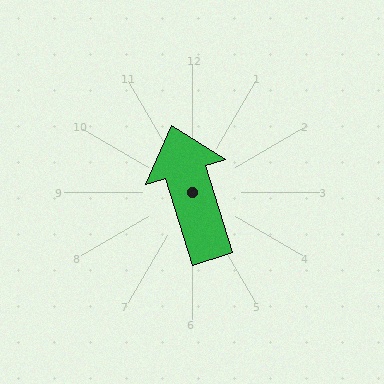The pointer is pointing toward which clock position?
Roughly 11 o'clock.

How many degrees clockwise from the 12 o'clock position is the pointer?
Approximately 343 degrees.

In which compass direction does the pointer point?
North.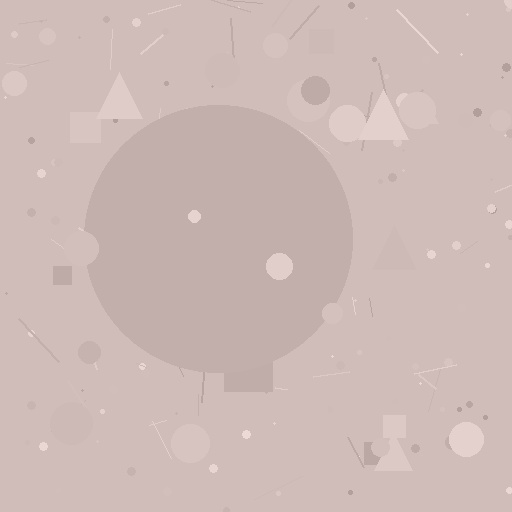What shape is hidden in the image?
A circle is hidden in the image.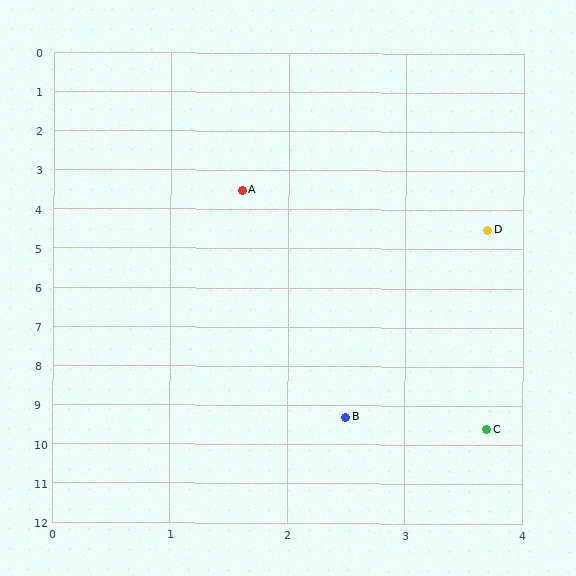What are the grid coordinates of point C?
Point C is at approximately (3.7, 9.6).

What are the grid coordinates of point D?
Point D is at approximately (3.7, 4.5).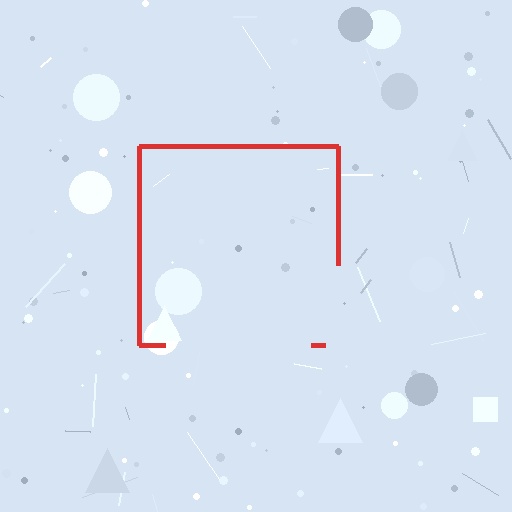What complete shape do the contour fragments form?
The contour fragments form a square.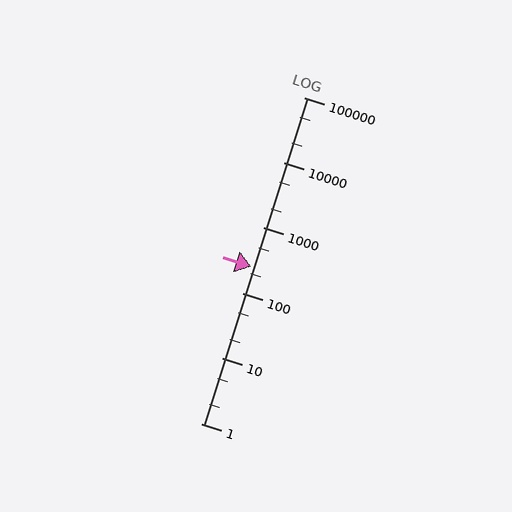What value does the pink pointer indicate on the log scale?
The pointer indicates approximately 250.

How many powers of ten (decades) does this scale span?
The scale spans 5 decades, from 1 to 100000.